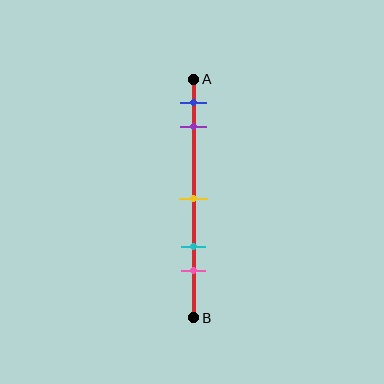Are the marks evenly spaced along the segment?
No, the marks are not evenly spaced.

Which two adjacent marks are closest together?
The blue and purple marks are the closest adjacent pair.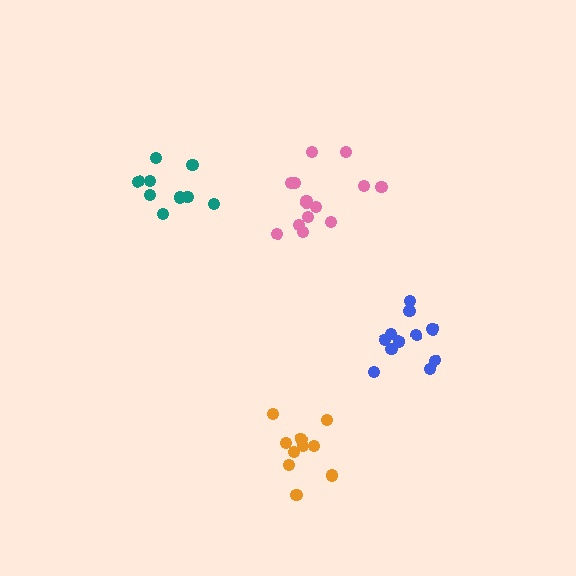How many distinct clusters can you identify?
There are 4 distinct clusters.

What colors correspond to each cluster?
The clusters are colored: pink, blue, teal, orange.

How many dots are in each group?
Group 1: 14 dots, Group 2: 12 dots, Group 3: 9 dots, Group 4: 10 dots (45 total).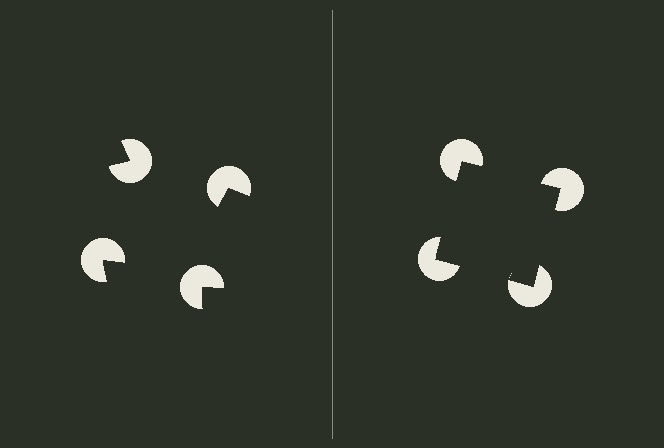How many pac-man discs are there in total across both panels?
8 — 4 on each side.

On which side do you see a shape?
An illusory square appears on the right side. On the left side the wedge cuts are rotated, so no coherent shape forms.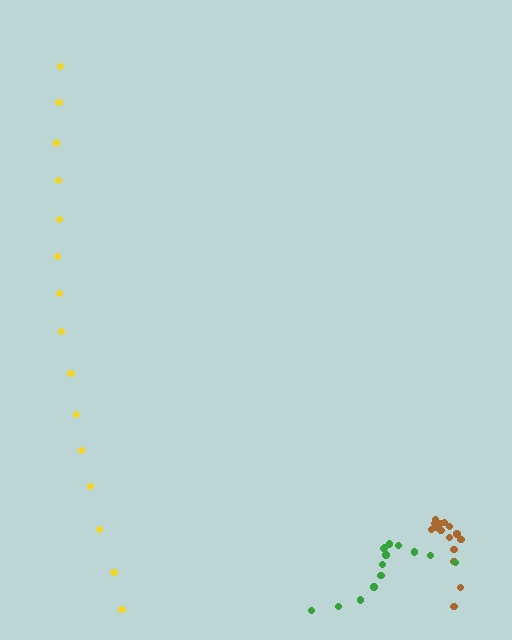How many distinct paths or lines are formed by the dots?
There are 3 distinct paths.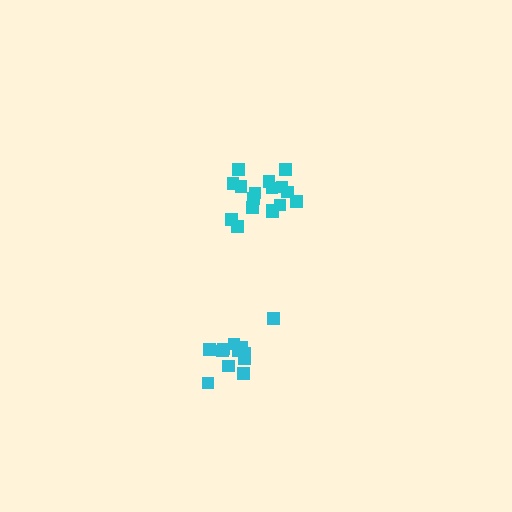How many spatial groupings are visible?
There are 2 spatial groupings.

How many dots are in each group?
Group 1: 17 dots, Group 2: 13 dots (30 total).